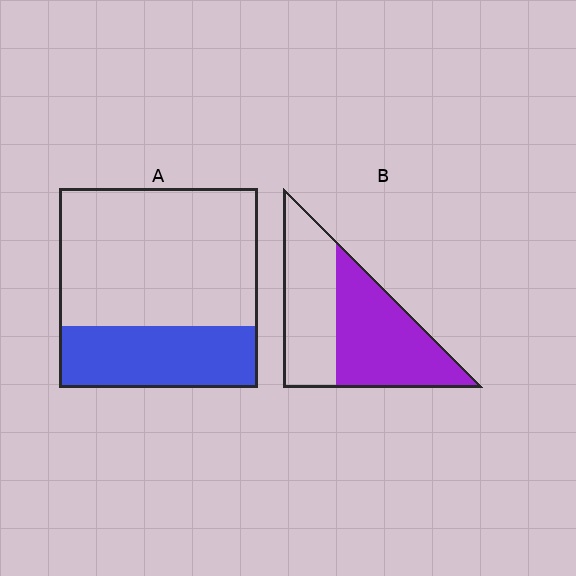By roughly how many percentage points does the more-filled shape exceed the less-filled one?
By roughly 25 percentage points (B over A).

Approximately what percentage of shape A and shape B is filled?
A is approximately 30% and B is approximately 55%.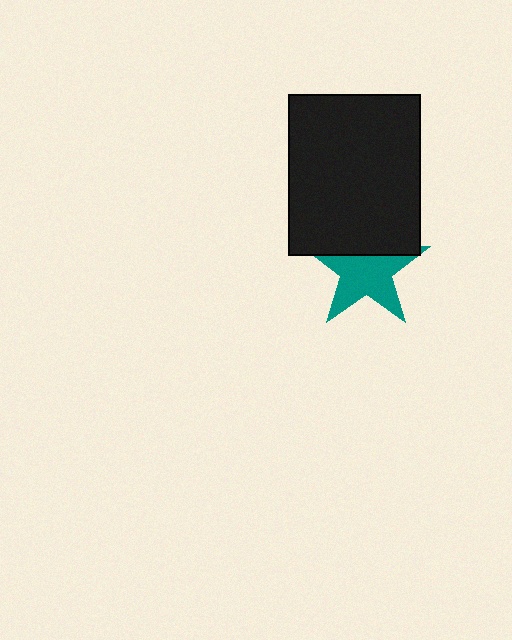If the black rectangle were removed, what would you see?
You would see the complete teal star.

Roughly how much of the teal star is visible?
Most of it is visible (roughly 65%).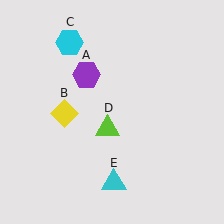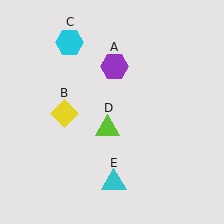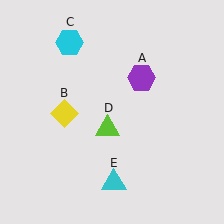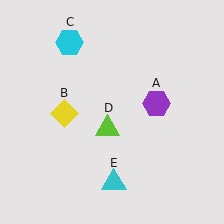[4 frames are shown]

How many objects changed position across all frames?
1 object changed position: purple hexagon (object A).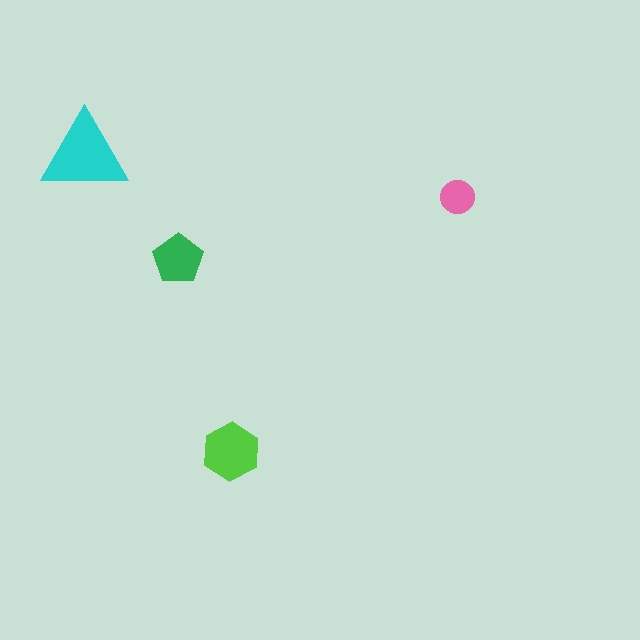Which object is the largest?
The cyan triangle.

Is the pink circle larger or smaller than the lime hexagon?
Smaller.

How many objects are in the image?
There are 4 objects in the image.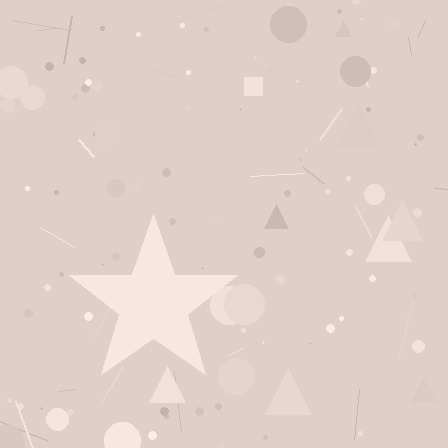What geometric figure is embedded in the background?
A star is embedded in the background.